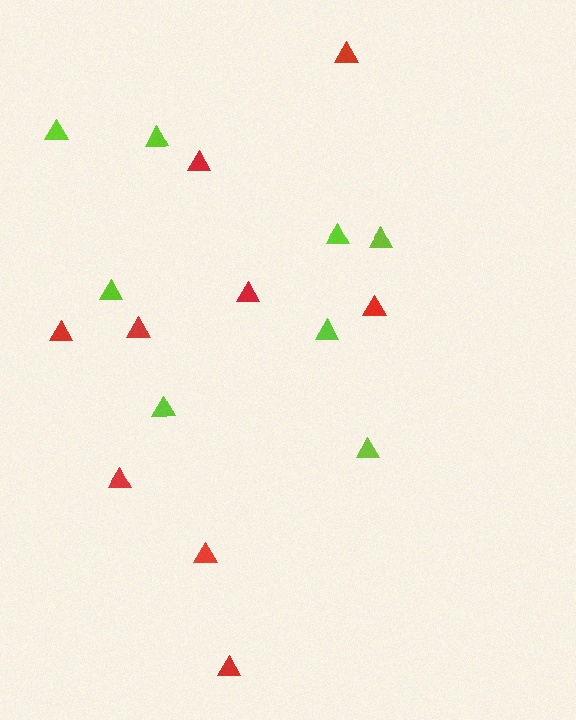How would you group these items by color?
There are 2 groups: one group of lime triangles (8) and one group of red triangles (9).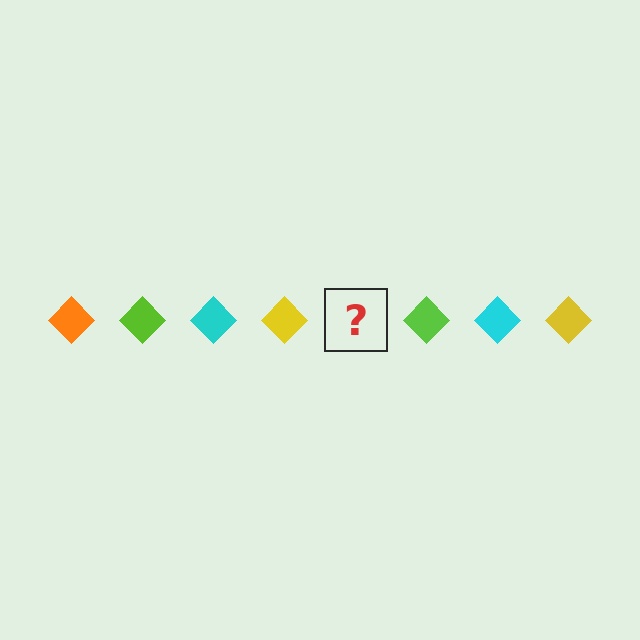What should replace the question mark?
The question mark should be replaced with an orange diamond.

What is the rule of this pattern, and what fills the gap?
The rule is that the pattern cycles through orange, lime, cyan, yellow diamonds. The gap should be filled with an orange diamond.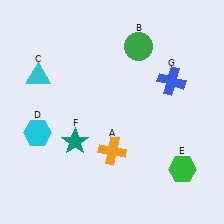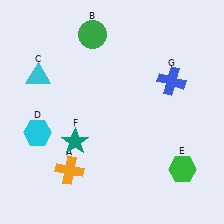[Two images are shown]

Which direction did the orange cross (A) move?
The orange cross (A) moved left.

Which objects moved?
The objects that moved are: the orange cross (A), the green circle (B).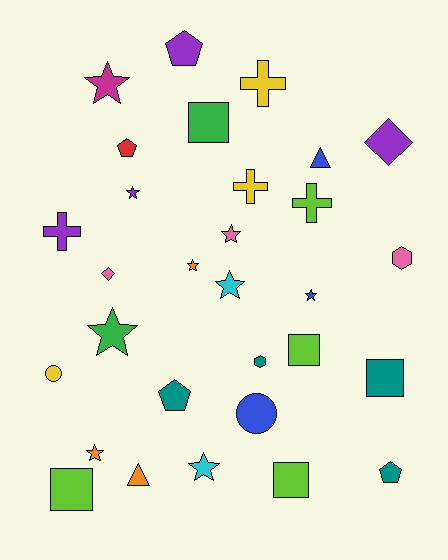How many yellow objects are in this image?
There are 3 yellow objects.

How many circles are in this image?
There are 2 circles.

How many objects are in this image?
There are 30 objects.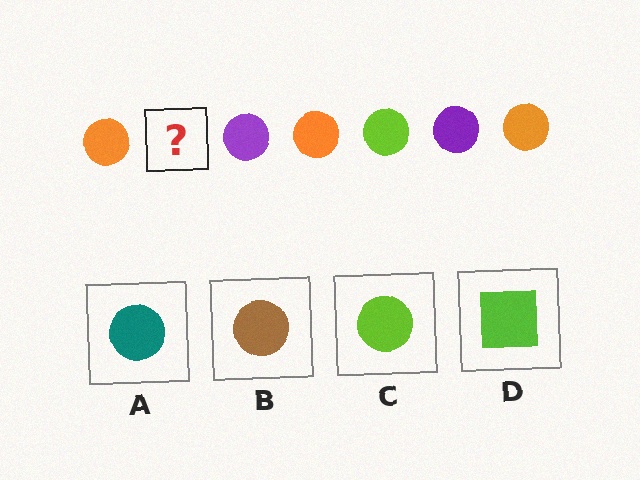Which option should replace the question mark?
Option C.